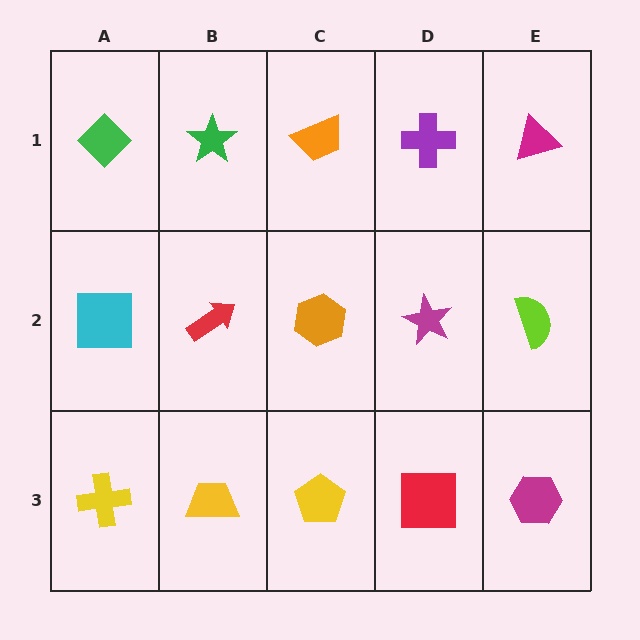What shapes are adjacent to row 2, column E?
A magenta triangle (row 1, column E), a magenta hexagon (row 3, column E), a magenta star (row 2, column D).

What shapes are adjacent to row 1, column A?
A cyan square (row 2, column A), a green star (row 1, column B).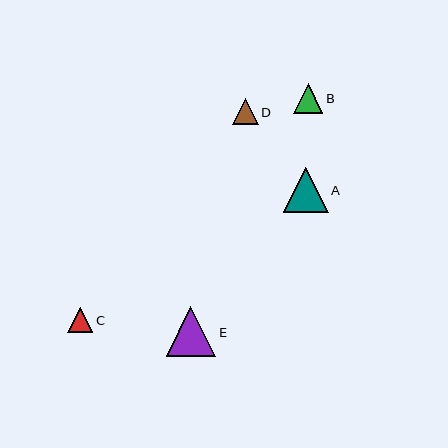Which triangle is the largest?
Triangle E is the largest with a size of approximately 50 pixels.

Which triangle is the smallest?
Triangle C is the smallest with a size of approximately 25 pixels.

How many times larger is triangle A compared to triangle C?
Triangle A is approximately 1.8 times the size of triangle C.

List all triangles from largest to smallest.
From largest to smallest: E, A, B, D, C.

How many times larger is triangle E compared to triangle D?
Triangle E is approximately 1.9 times the size of triangle D.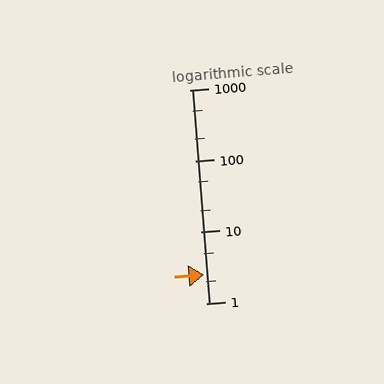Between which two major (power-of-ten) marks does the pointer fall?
The pointer is between 1 and 10.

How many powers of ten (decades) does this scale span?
The scale spans 3 decades, from 1 to 1000.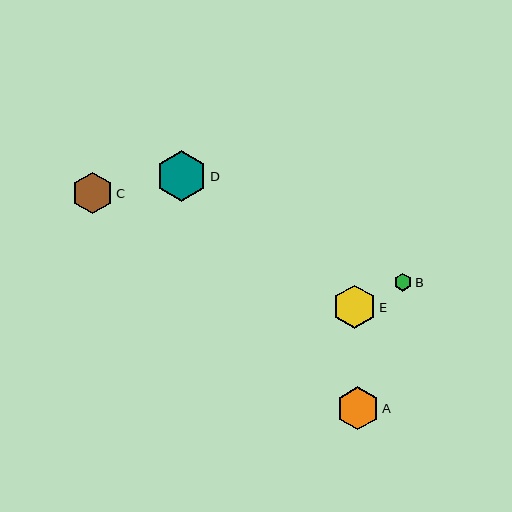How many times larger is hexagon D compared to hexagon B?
Hexagon D is approximately 2.8 times the size of hexagon B.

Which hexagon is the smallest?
Hexagon B is the smallest with a size of approximately 18 pixels.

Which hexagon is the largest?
Hexagon D is the largest with a size of approximately 51 pixels.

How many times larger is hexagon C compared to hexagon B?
Hexagon C is approximately 2.3 times the size of hexagon B.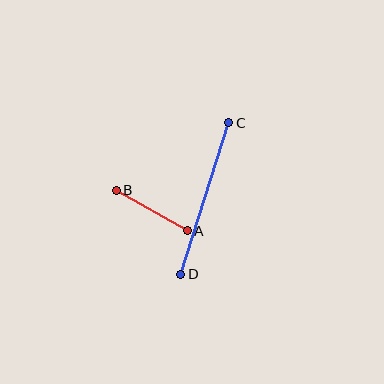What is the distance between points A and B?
The distance is approximately 82 pixels.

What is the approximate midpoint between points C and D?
The midpoint is at approximately (205, 198) pixels.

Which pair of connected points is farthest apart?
Points C and D are farthest apart.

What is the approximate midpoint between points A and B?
The midpoint is at approximately (152, 211) pixels.